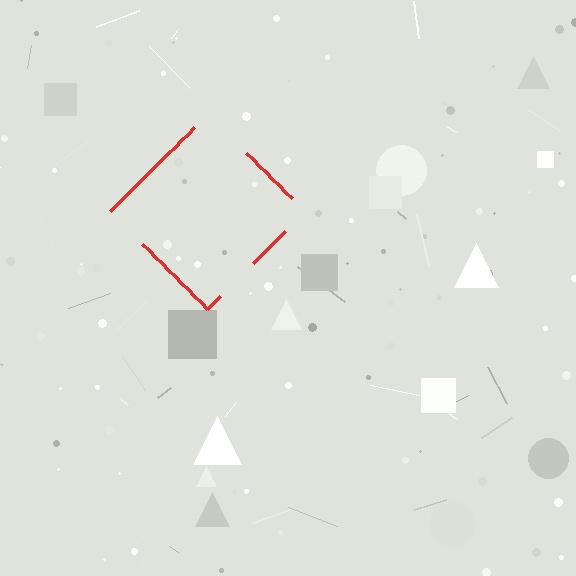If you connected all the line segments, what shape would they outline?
They would outline a diamond.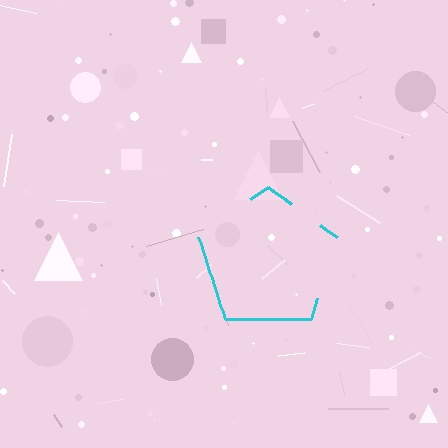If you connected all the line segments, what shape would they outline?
They would outline a pentagon.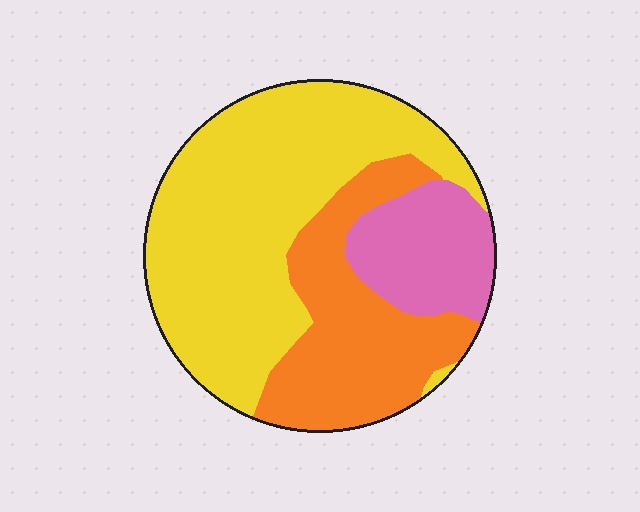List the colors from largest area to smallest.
From largest to smallest: yellow, orange, pink.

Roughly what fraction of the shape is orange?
Orange takes up about one third (1/3) of the shape.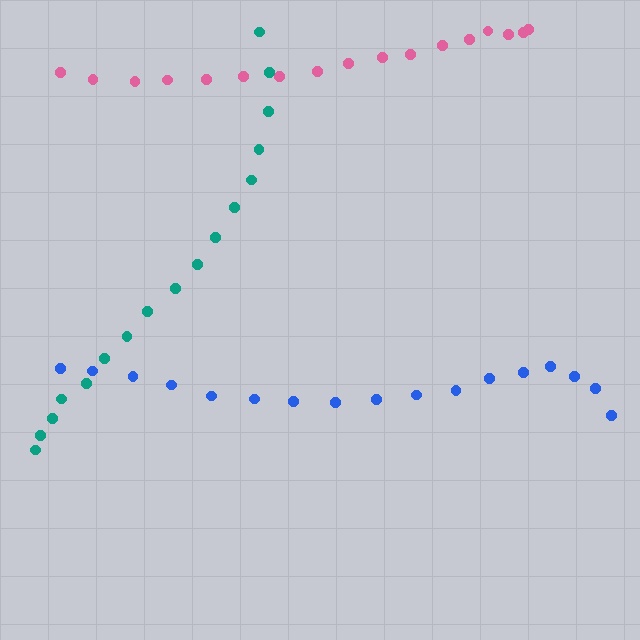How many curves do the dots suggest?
There are 3 distinct paths.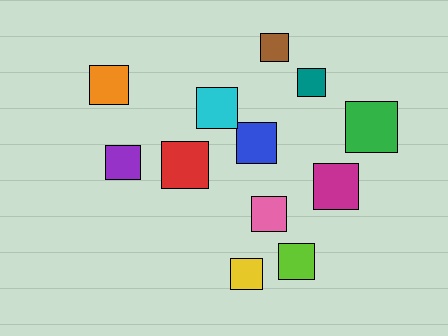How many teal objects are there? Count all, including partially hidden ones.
There is 1 teal object.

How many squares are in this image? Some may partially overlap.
There are 12 squares.